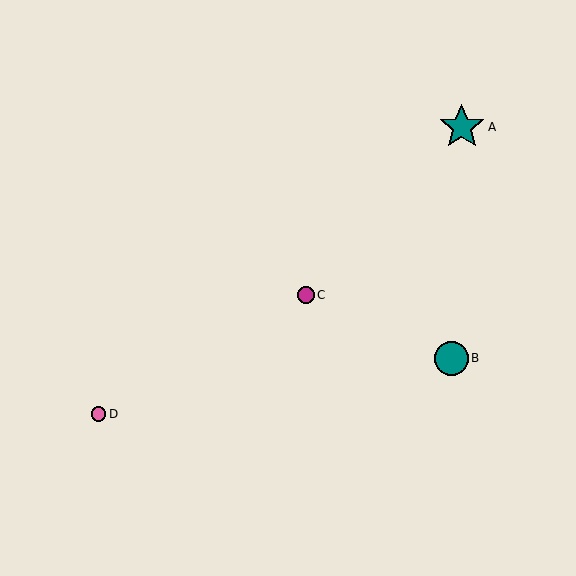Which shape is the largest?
The teal star (labeled A) is the largest.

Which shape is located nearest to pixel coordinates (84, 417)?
The pink circle (labeled D) at (99, 414) is nearest to that location.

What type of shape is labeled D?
Shape D is a pink circle.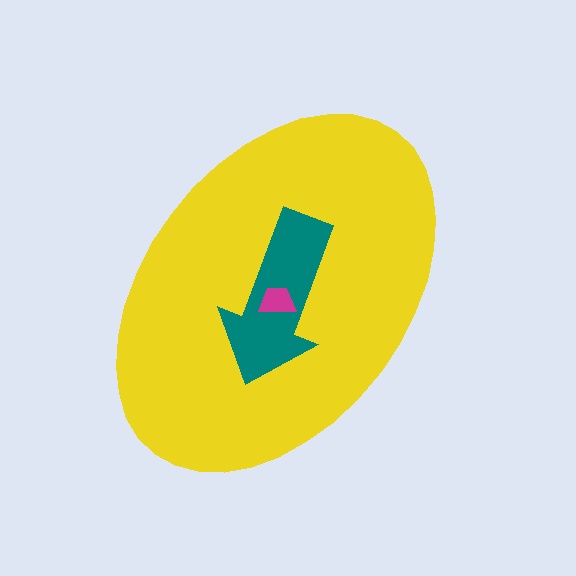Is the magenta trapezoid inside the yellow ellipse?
Yes.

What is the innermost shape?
The magenta trapezoid.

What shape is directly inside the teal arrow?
The magenta trapezoid.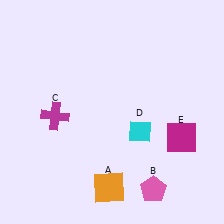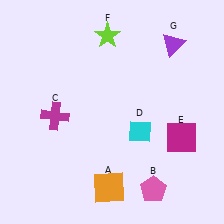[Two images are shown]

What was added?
A lime star (F), a purple triangle (G) were added in Image 2.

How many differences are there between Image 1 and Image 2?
There are 2 differences between the two images.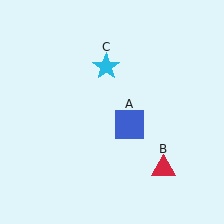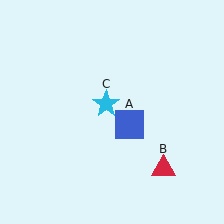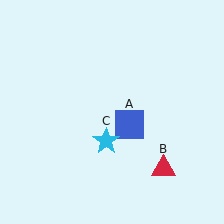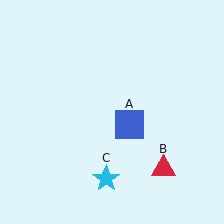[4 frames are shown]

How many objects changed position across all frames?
1 object changed position: cyan star (object C).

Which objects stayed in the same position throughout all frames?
Blue square (object A) and red triangle (object B) remained stationary.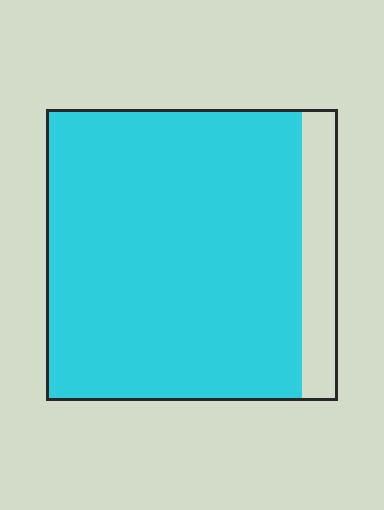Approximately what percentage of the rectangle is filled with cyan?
Approximately 90%.